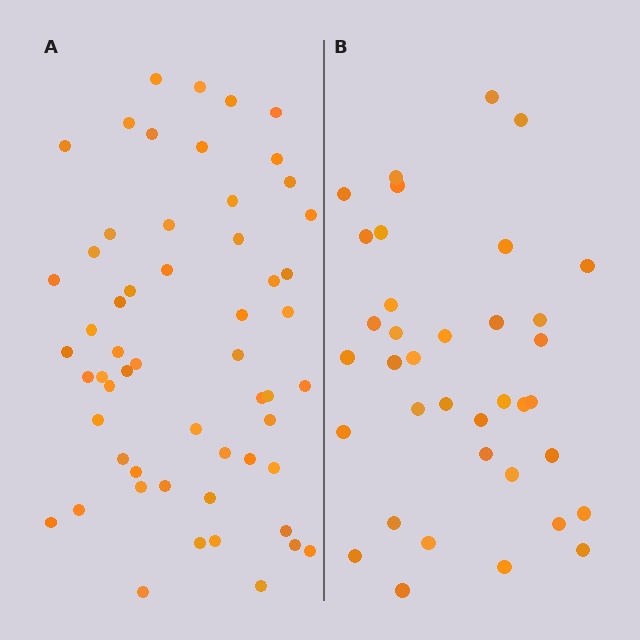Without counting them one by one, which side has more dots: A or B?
Region A (the left region) has more dots.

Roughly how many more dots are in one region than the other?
Region A has approximately 20 more dots than region B.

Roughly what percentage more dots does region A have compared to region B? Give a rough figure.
About 50% more.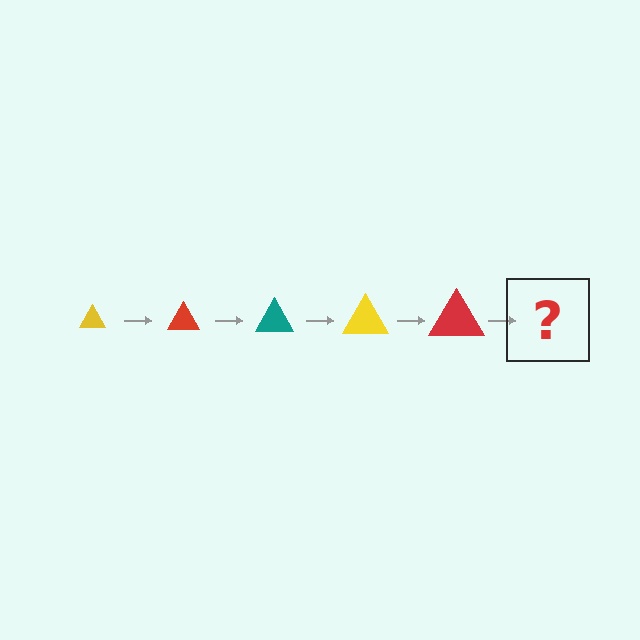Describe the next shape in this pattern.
It should be a teal triangle, larger than the previous one.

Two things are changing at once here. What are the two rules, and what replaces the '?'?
The two rules are that the triangle grows larger each step and the color cycles through yellow, red, and teal. The '?' should be a teal triangle, larger than the previous one.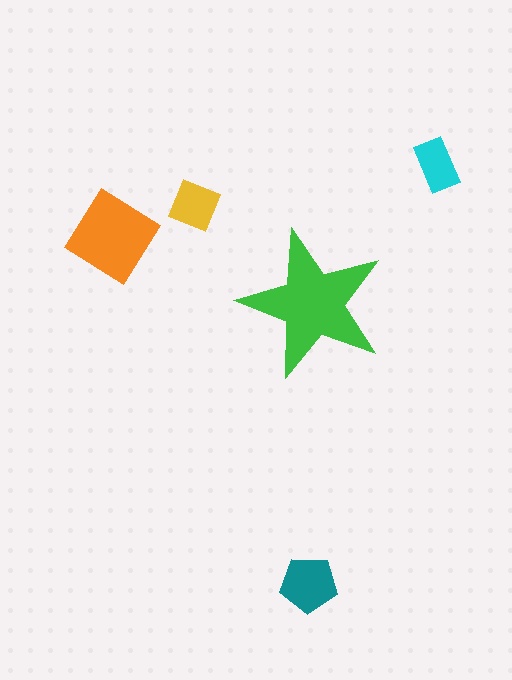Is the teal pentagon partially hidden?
No, the teal pentagon is fully visible.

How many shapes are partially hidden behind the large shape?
0 shapes are partially hidden.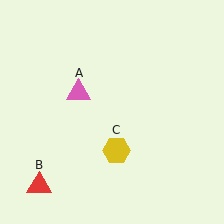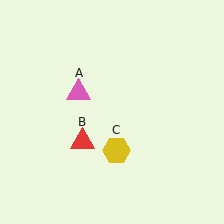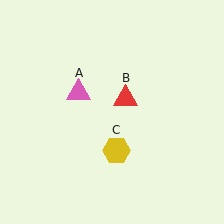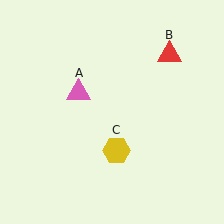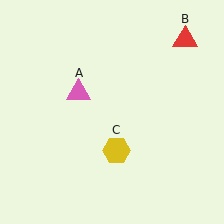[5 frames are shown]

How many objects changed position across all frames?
1 object changed position: red triangle (object B).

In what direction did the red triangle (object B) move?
The red triangle (object B) moved up and to the right.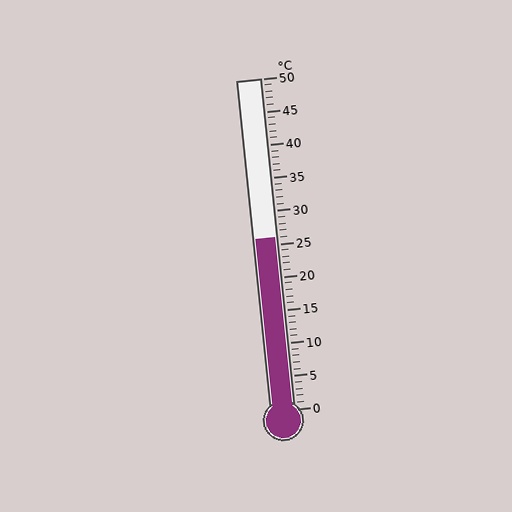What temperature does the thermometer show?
The thermometer shows approximately 26°C.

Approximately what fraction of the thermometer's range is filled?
The thermometer is filled to approximately 50% of its range.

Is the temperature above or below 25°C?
The temperature is above 25°C.